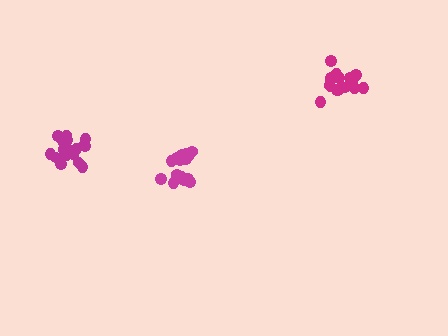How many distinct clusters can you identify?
There are 3 distinct clusters.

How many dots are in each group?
Group 1: 20 dots, Group 2: 18 dots, Group 3: 16 dots (54 total).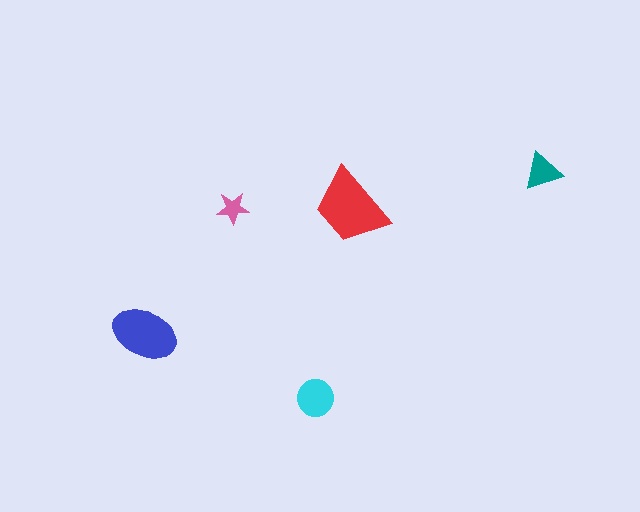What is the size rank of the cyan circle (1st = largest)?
3rd.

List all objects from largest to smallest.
The red trapezoid, the blue ellipse, the cyan circle, the teal triangle, the pink star.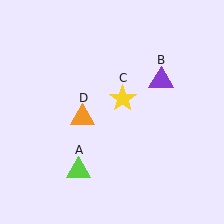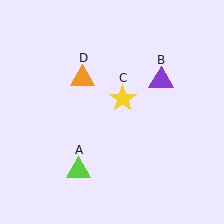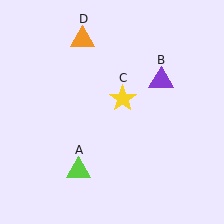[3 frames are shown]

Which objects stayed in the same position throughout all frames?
Lime triangle (object A) and purple triangle (object B) and yellow star (object C) remained stationary.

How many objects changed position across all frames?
1 object changed position: orange triangle (object D).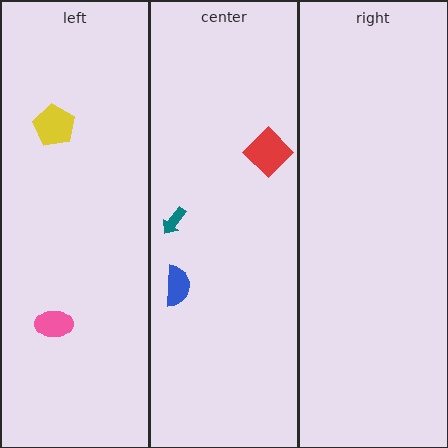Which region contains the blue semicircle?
The center region.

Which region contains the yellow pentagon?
The left region.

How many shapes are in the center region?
3.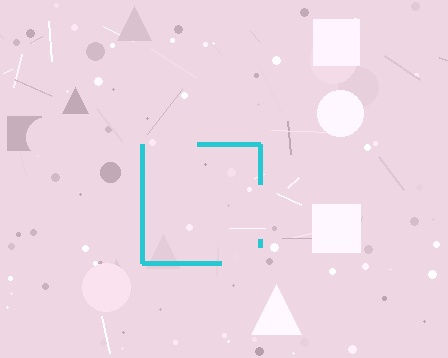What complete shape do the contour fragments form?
The contour fragments form a square.